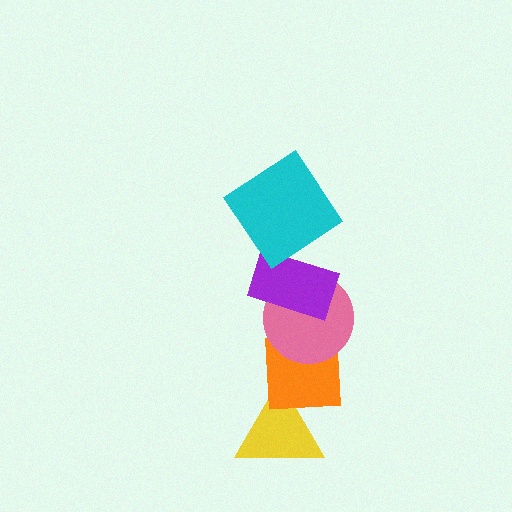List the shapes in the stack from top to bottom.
From top to bottom: the cyan diamond, the purple rectangle, the pink circle, the orange square, the yellow triangle.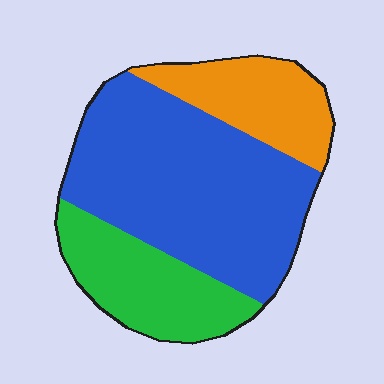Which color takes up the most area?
Blue, at roughly 55%.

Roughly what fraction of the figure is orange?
Orange takes up about one fifth (1/5) of the figure.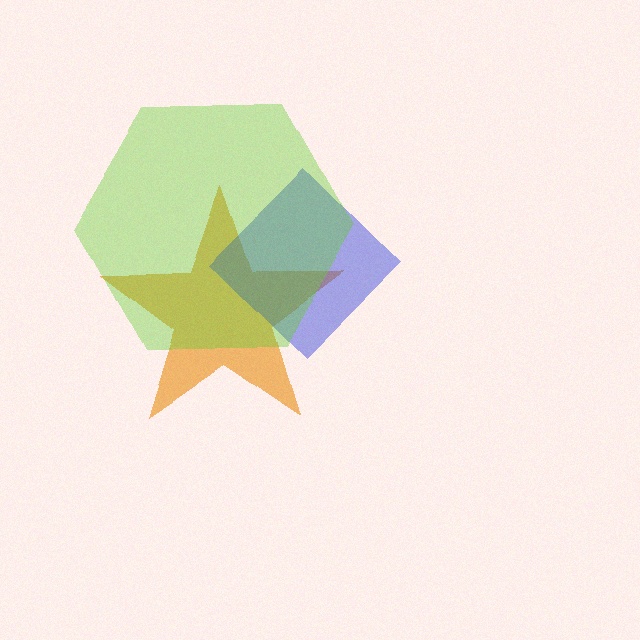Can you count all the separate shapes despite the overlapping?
Yes, there are 3 separate shapes.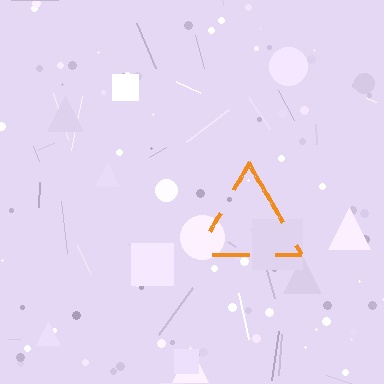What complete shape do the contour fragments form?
The contour fragments form a triangle.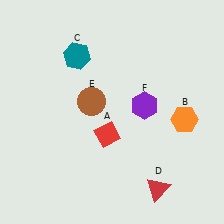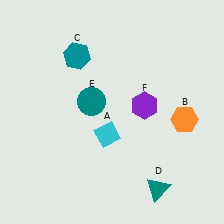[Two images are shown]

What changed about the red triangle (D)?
In Image 1, D is red. In Image 2, it changed to teal.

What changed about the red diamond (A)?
In Image 1, A is red. In Image 2, it changed to cyan.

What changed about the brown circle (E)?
In Image 1, E is brown. In Image 2, it changed to teal.